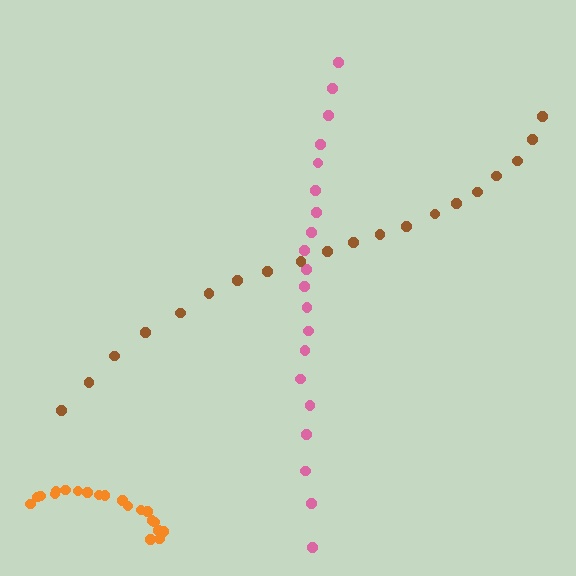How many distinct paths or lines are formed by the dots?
There are 3 distinct paths.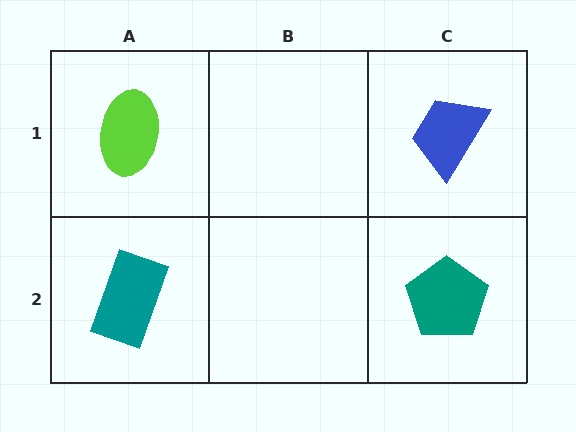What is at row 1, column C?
A blue trapezoid.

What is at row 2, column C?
A teal pentagon.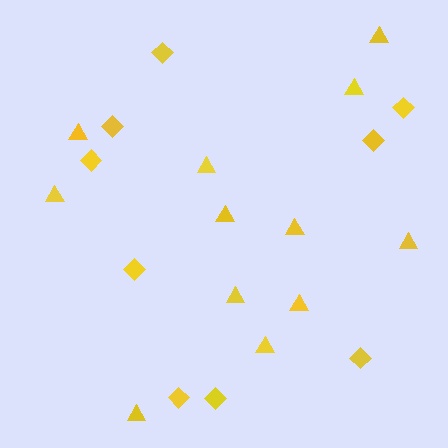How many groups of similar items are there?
There are 2 groups: one group of diamonds (9) and one group of triangles (12).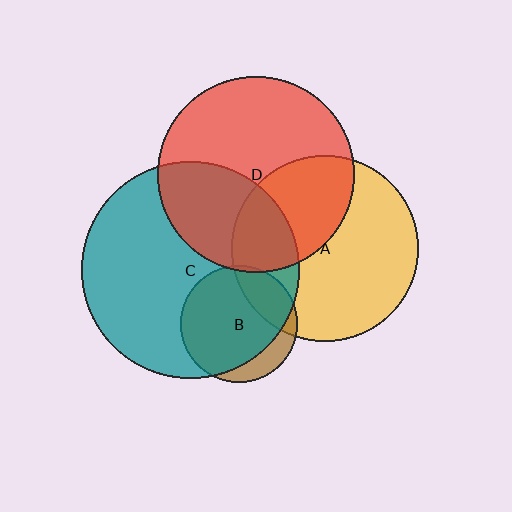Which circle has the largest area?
Circle C (teal).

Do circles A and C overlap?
Yes.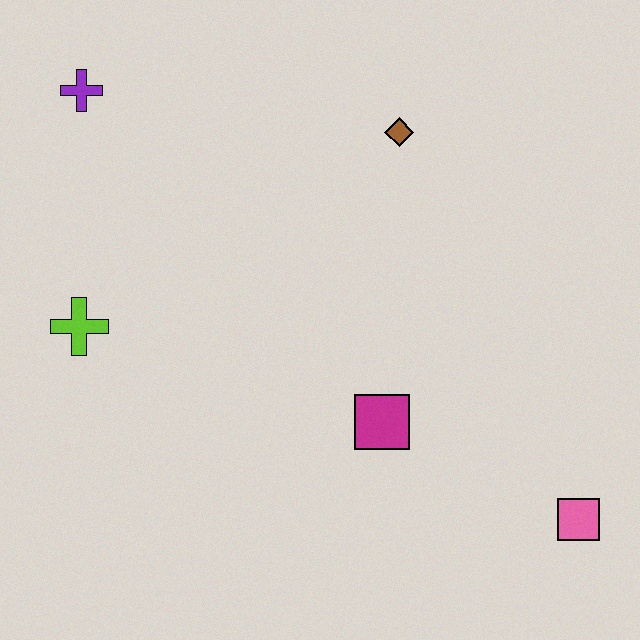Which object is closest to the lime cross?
The purple cross is closest to the lime cross.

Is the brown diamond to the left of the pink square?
Yes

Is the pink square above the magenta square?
No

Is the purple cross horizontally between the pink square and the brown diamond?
No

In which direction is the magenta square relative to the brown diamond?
The magenta square is below the brown diamond.